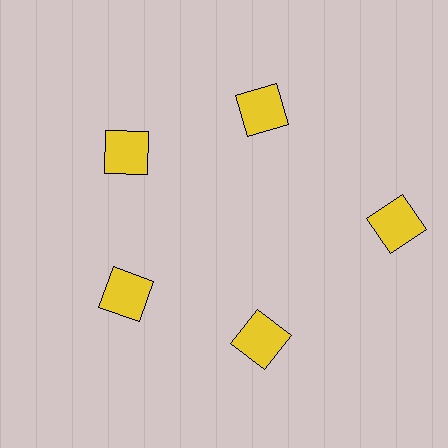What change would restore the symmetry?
The symmetry would be restored by moving it inward, back onto the ring so that all 5 squares sit at equal angles and equal distance from the center.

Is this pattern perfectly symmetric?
No. The 5 yellow squares are arranged in a ring, but one element near the 3 o'clock position is pushed outward from the center, breaking the 5-fold rotational symmetry.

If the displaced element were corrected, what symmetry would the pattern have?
It would have 5-fold rotational symmetry — the pattern would map onto itself every 72 degrees.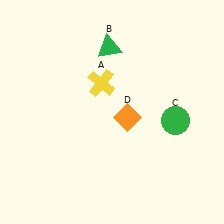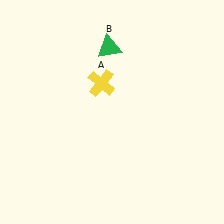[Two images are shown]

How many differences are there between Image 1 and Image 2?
There are 2 differences between the two images.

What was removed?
The orange diamond (D), the green circle (C) were removed in Image 2.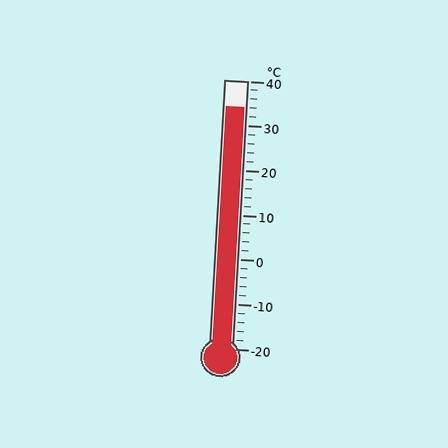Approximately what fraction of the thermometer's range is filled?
The thermometer is filled to approximately 90% of its range.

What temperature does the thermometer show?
The thermometer shows approximately 34°C.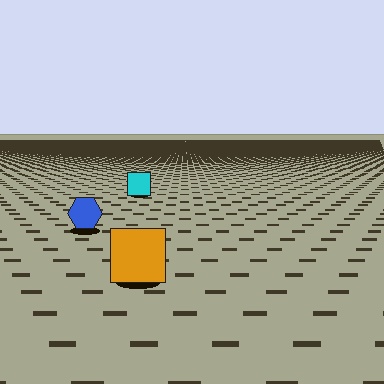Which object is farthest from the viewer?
The cyan square is farthest from the viewer. It appears smaller and the ground texture around it is denser.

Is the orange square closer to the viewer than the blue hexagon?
Yes. The orange square is closer — you can tell from the texture gradient: the ground texture is coarser near it.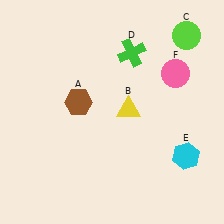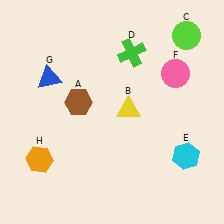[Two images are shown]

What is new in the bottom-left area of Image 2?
An orange hexagon (H) was added in the bottom-left area of Image 2.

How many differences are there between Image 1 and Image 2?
There are 2 differences between the two images.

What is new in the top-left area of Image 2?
A blue triangle (G) was added in the top-left area of Image 2.